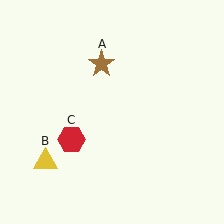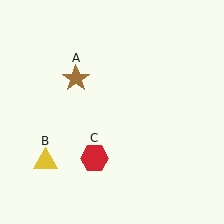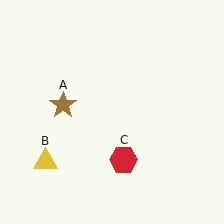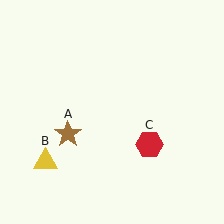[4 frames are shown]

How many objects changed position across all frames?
2 objects changed position: brown star (object A), red hexagon (object C).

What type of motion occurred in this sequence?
The brown star (object A), red hexagon (object C) rotated counterclockwise around the center of the scene.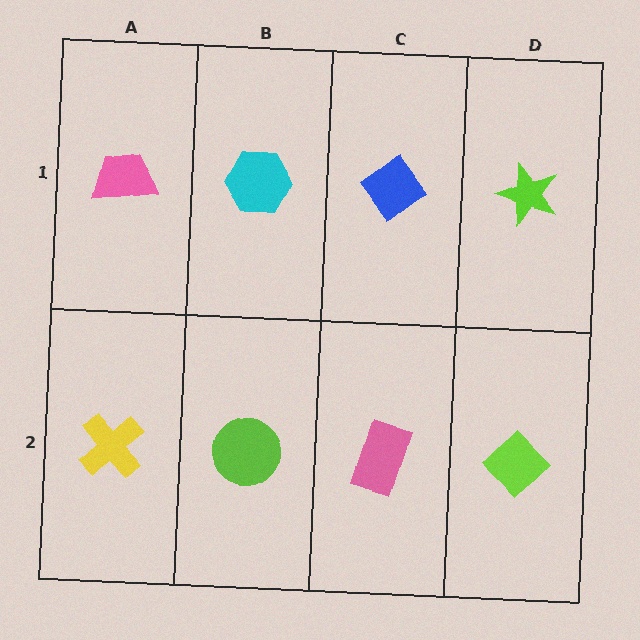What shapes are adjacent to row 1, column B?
A lime circle (row 2, column B), a pink trapezoid (row 1, column A), a blue diamond (row 1, column C).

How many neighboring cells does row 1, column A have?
2.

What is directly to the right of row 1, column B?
A blue diamond.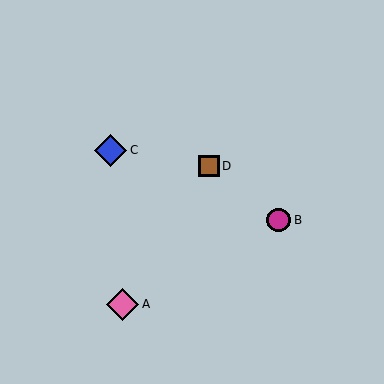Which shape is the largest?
The pink diamond (labeled A) is the largest.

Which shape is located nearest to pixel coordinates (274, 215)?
The magenta circle (labeled B) at (279, 220) is nearest to that location.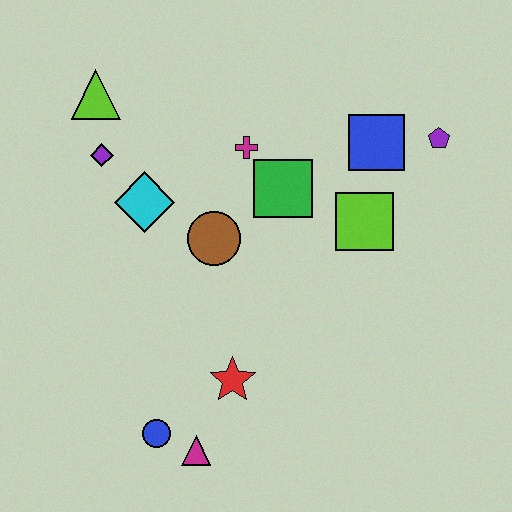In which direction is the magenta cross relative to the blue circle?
The magenta cross is above the blue circle.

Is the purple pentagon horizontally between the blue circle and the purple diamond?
No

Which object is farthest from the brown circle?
The purple pentagon is farthest from the brown circle.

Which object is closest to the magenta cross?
The green square is closest to the magenta cross.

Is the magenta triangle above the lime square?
No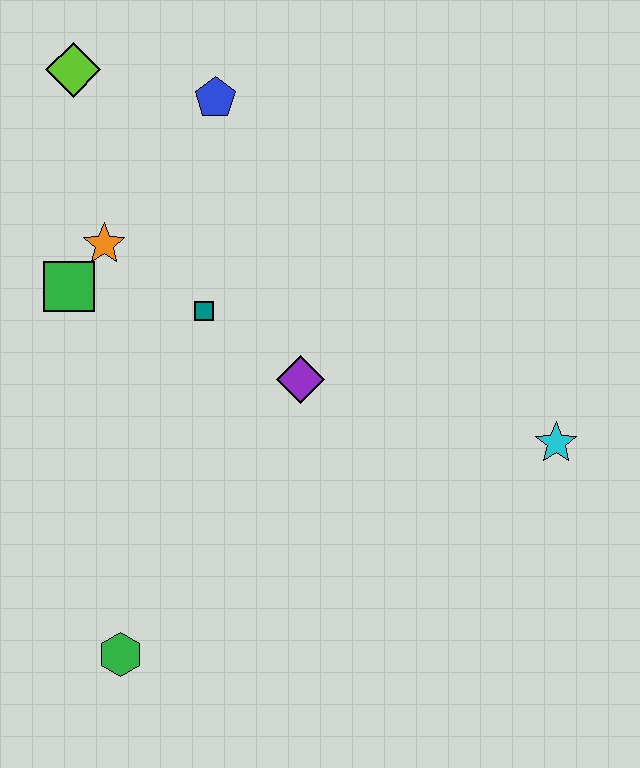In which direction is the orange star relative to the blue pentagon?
The orange star is below the blue pentagon.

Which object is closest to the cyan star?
The purple diamond is closest to the cyan star.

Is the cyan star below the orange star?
Yes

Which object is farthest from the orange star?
The cyan star is farthest from the orange star.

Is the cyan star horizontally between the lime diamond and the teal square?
No